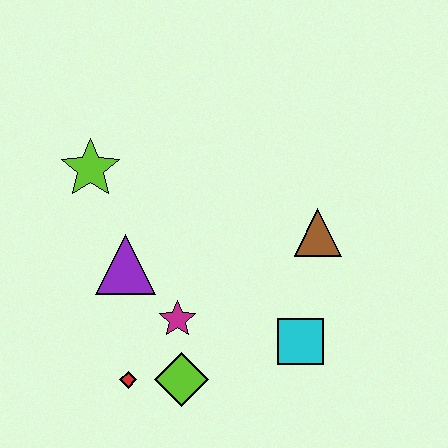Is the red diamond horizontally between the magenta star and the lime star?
Yes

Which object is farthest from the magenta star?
The lime star is farthest from the magenta star.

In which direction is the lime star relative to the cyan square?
The lime star is to the left of the cyan square.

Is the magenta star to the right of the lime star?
Yes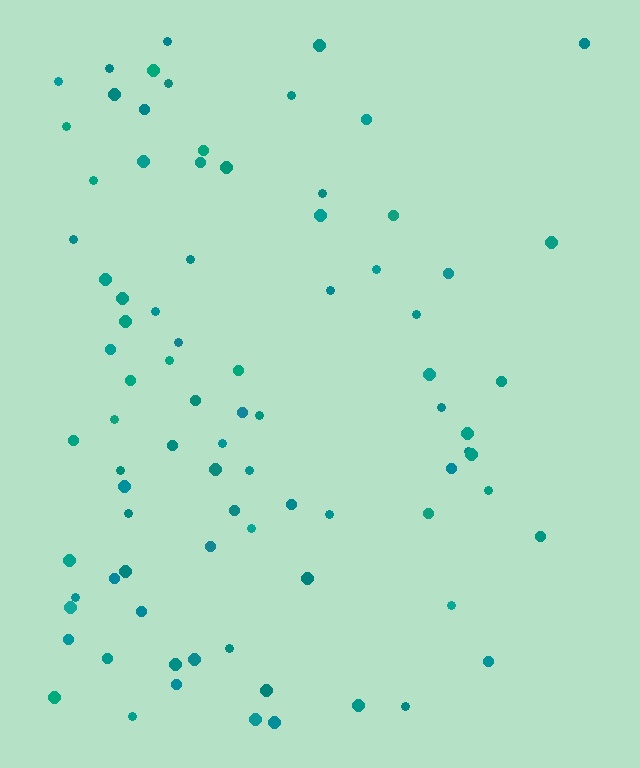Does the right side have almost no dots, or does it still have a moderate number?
Still a moderate number, just noticeably fewer than the left.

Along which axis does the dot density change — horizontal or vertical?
Horizontal.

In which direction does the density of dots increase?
From right to left, with the left side densest.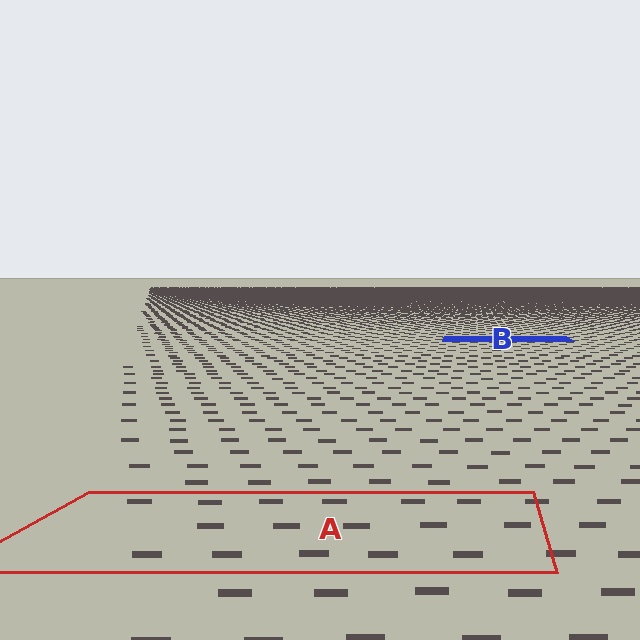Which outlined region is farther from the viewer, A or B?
Region B is farther from the viewer — the texture elements inside it appear smaller and more densely packed.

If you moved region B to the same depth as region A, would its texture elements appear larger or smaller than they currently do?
They would appear larger. At a closer depth, the same texture elements are projected at a bigger on-screen size.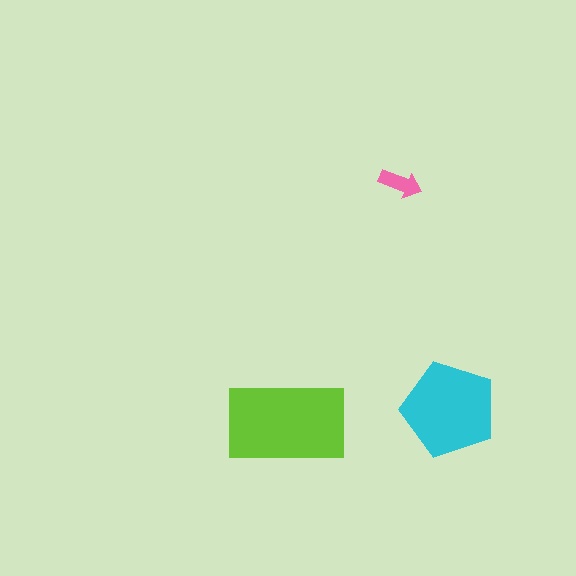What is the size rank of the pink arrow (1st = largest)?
3rd.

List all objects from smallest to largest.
The pink arrow, the cyan pentagon, the lime rectangle.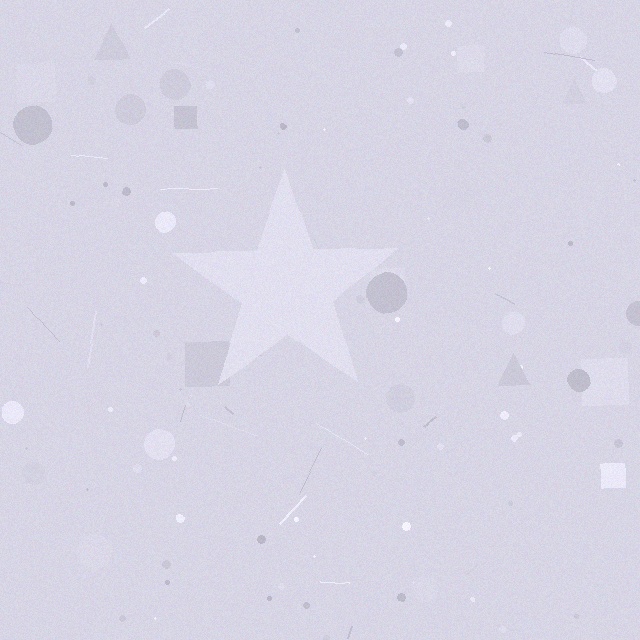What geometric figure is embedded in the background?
A star is embedded in the background.